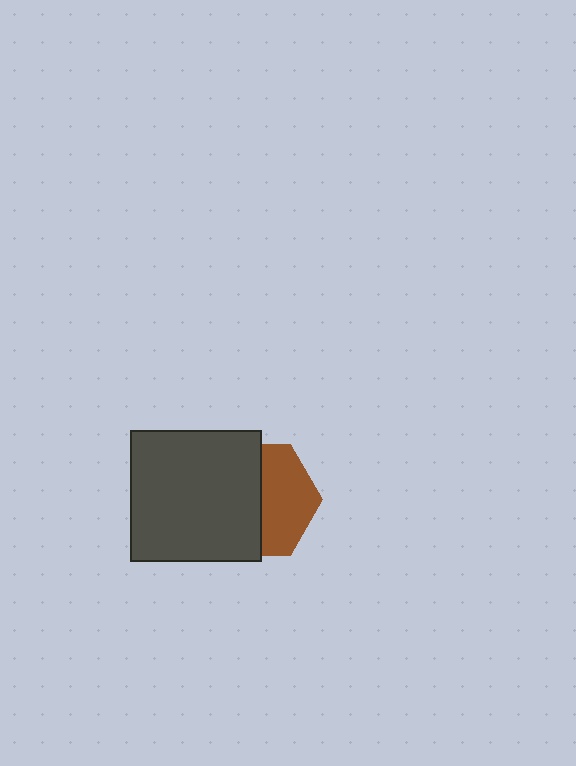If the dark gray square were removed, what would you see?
You would see the complete brown hexagon.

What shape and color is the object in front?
The object in front is a dark gray square.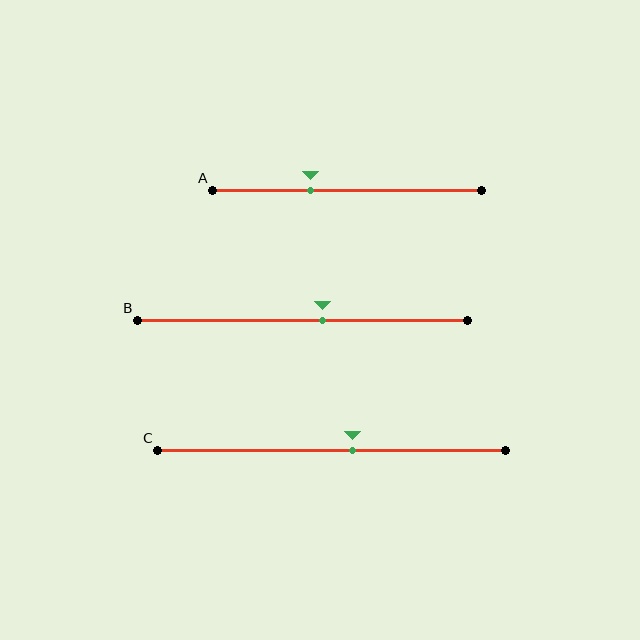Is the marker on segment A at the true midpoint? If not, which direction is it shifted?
No, the marker on segment A is shifted to the left by about 14% of the segment length.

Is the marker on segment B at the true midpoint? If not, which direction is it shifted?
No, the marker on segment B is shifted to the right by about 6% of the segment length.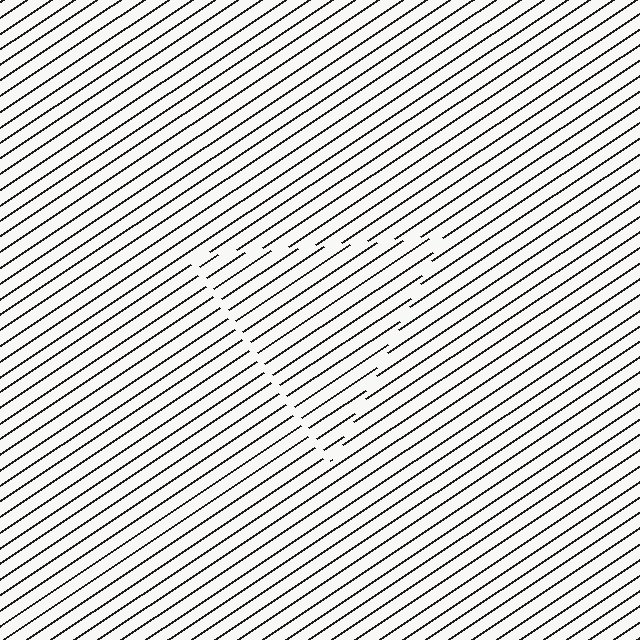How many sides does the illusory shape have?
3 sides — the line-ends trace a triangle.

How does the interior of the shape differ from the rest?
The interior of the shape contains the same grating, shifted by half a period — the contour is defined by the phase discontinuity where line-ends from the inner and outer gratings abut.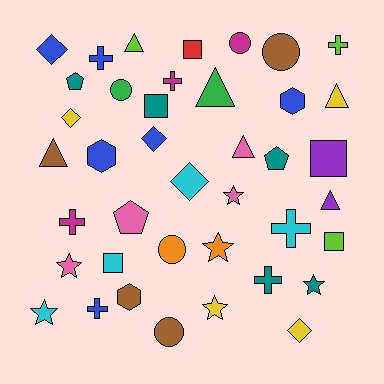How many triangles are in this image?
There are 6 triangles.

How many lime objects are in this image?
There are 3 lime objects.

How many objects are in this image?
There are 40 objects.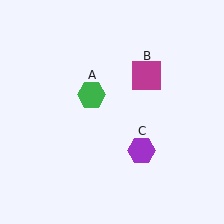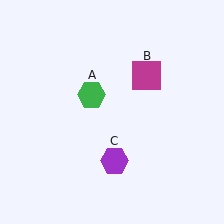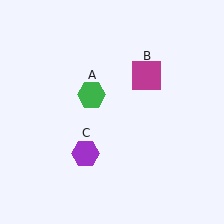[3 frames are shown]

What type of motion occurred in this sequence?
The purple hexagon (object C) rotated clockwise around the center of the scene.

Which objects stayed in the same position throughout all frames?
Green hexagon (object A) and magenta square (object B) remained stationary.